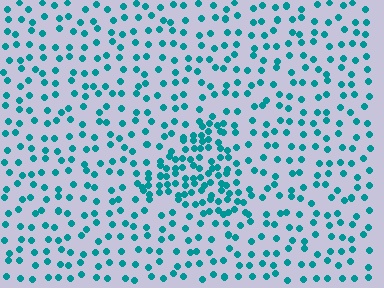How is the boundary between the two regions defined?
The boundary is defined by a change in element density (approximately 2.2x ratio). All elements are the same color, size, and shape.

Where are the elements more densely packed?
The elements are more densely packed inside the triangle boundary.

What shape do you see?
I see a triangle.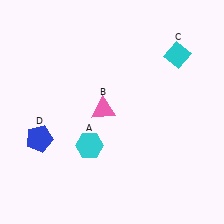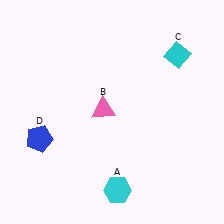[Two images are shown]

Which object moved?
The cyan hexagon (A) moved down.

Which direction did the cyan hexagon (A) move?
The cyan hexagon (A) moved down.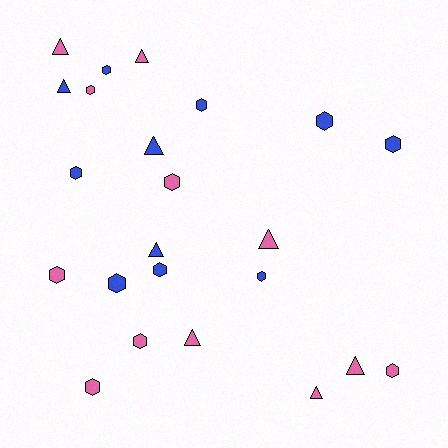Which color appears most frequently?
Pink, with 12 objects.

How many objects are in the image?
There are 23 objects.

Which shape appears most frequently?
Hexagon, with 14 objects.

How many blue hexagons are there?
There are 8 blue hexagons.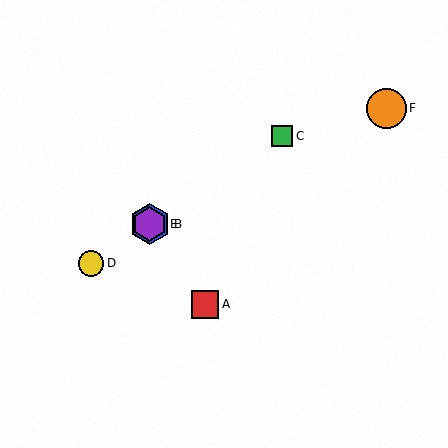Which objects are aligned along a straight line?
Objects B, C, D, E are aligned along a straight line.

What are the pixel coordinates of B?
Object B is at (150, 224).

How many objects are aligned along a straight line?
4 objects (B, C, D, E) are aligned along a straight line.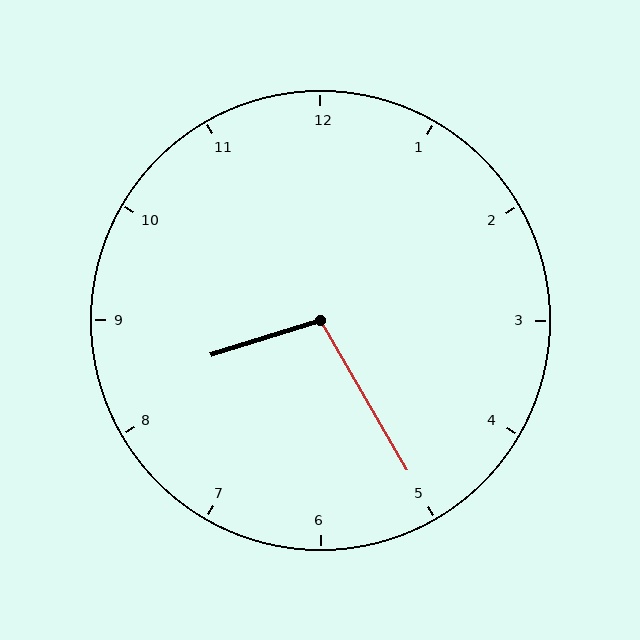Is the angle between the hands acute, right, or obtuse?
It is obtuse.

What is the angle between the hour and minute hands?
Approximately 102 degrees.